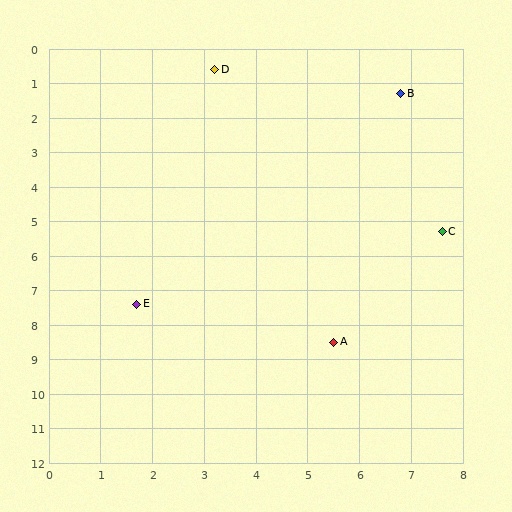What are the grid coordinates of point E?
Point E is at approximately (1.7, 7.4).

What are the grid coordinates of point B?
Point B is at approximately (6.8, 1.3).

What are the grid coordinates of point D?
Point D is at approximately (3.2, 0.6).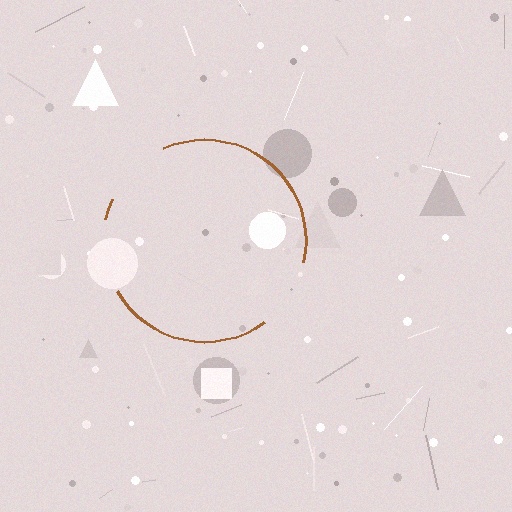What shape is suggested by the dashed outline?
The dashed outline suggests a circle.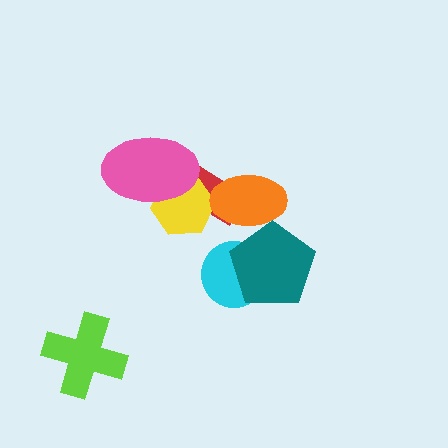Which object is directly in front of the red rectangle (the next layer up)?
The yellow hexagon is directly in front of the red rectangle.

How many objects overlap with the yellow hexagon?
2 objects overlap with the yellow hexagon.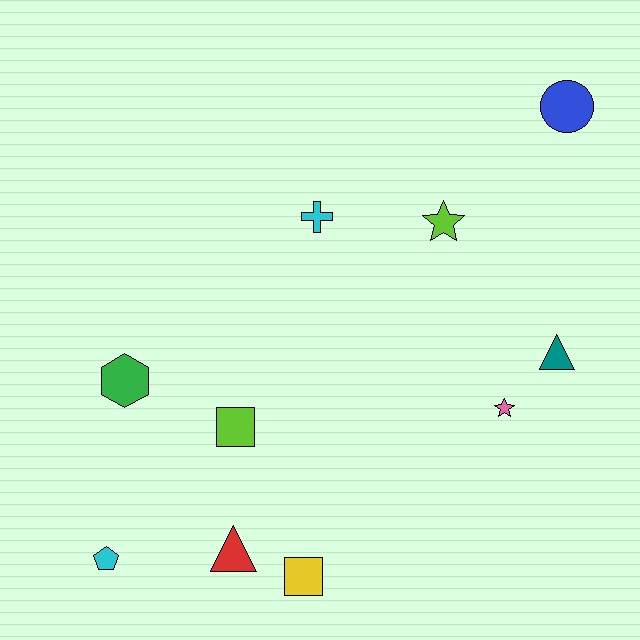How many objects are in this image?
There are 10 objects.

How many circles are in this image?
There is 1 circle.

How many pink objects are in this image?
There is 1 pink object.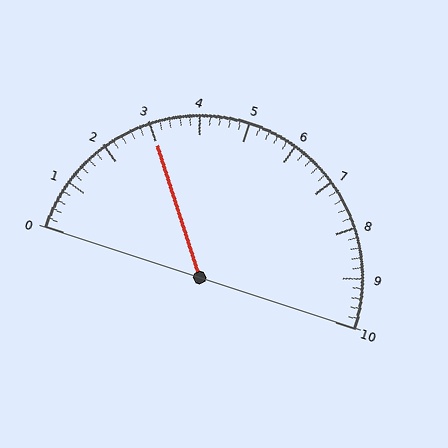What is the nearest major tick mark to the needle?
The nearest major tick mark is 3.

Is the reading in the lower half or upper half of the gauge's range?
The reading is in the lower half of the range (0 to 10).